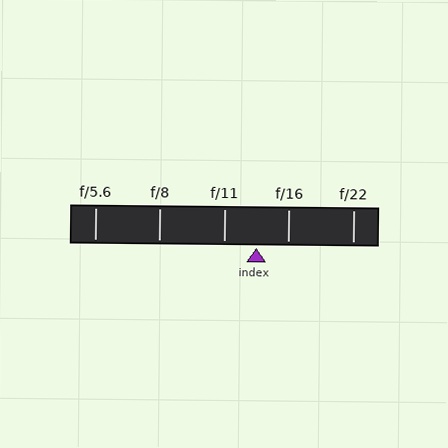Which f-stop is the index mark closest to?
The index mark is closest to f/16.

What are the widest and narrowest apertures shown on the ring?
The widest aperture shown is f/5.6 and the narrowest is f/22.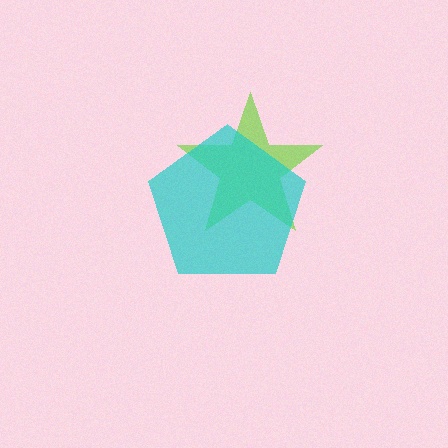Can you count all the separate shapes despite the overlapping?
Yes, there are 2 separate shapes.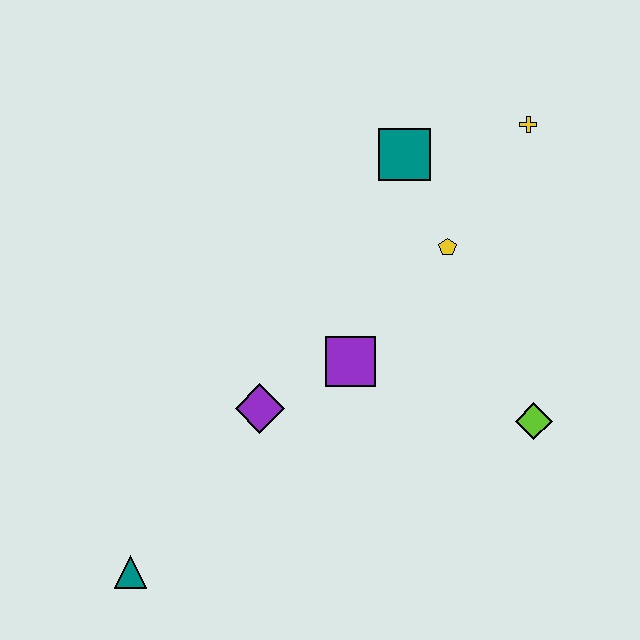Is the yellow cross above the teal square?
Yes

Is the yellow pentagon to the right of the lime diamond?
No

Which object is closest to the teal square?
The yellow pentagon is closest to the teal square.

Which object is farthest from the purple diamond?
The yellow cross is farthest from the purple diamond.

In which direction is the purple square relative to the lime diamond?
The purple square is to the left of the lime diamond.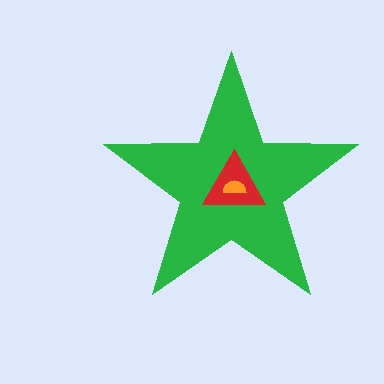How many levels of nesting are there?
3.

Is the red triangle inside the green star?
Yes.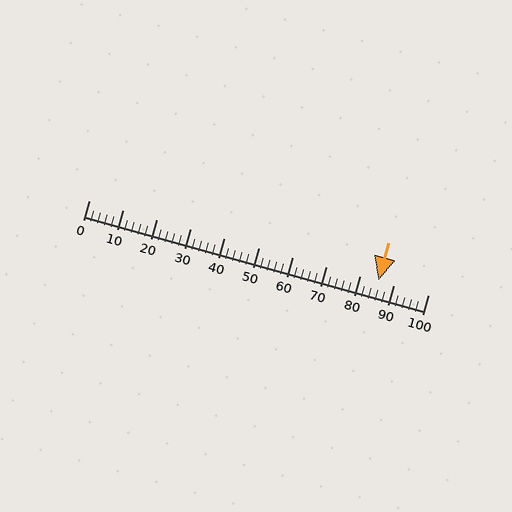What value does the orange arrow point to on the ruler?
The orange arrow points to approximately 86.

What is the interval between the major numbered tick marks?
The major tick marks are spaced 10 units apart.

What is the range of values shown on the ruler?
The ruler shows values from 0 to 100.